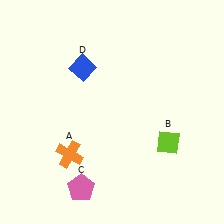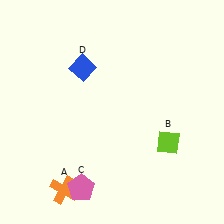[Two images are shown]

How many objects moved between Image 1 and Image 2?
1 object moved between the two images.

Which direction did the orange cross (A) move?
The orange cross (A) moved down.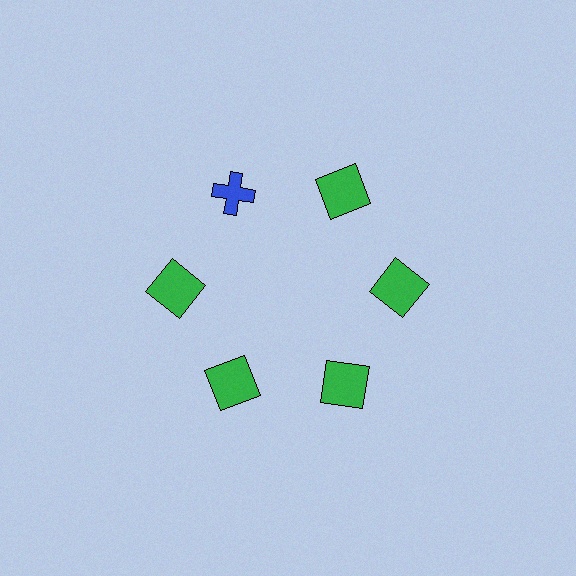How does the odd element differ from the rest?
It differs in both color (blue instead of green) and shape (cross instead of square).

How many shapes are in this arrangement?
There are 6 shapes arranged in a ring pattern.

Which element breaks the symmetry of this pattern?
The blue cross at roughly the 11 o'clock position breaks the symmetry. All other shapes are green squares.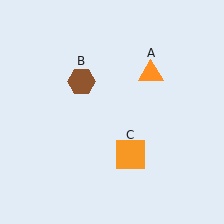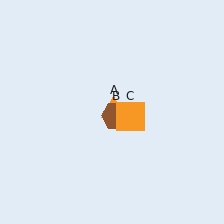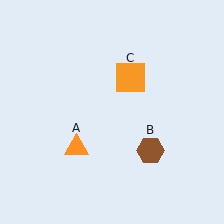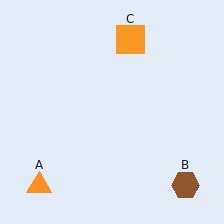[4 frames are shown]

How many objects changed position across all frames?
3 objects changed position: orange triangle (object A), brown hexagon (object B), orange square (object C).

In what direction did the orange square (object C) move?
The orange square (object C) moved up.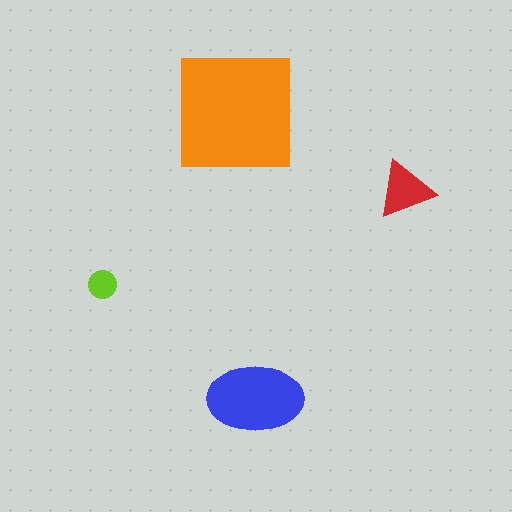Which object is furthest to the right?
The red triangle is rightmost.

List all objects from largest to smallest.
The orange square, the blue ellipse, the red triangle, the lime circle.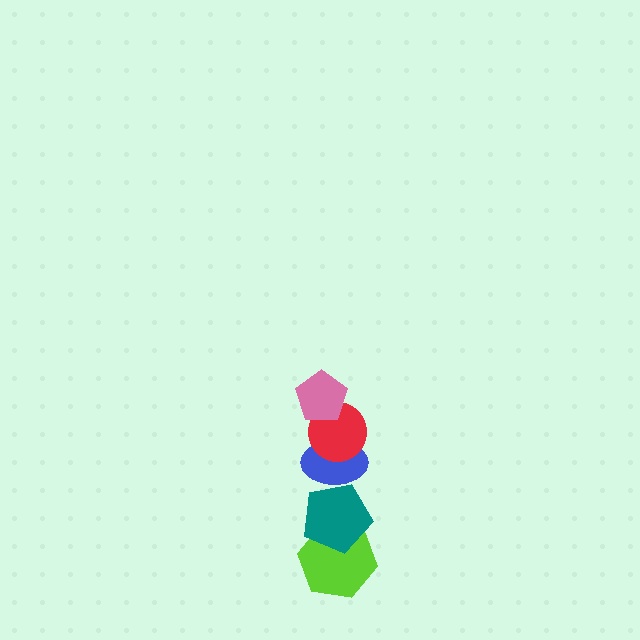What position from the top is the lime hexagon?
The lime hexagon is 5th from the top.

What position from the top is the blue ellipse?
The blue ellipse is 3rd from the top.